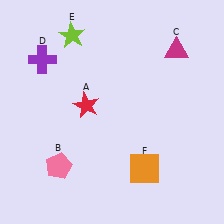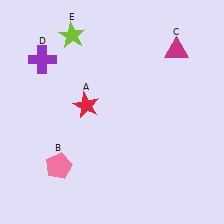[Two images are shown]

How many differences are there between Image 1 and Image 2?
There is 1 difference between the two images.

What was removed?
The orange square (F) was removed in Image 2.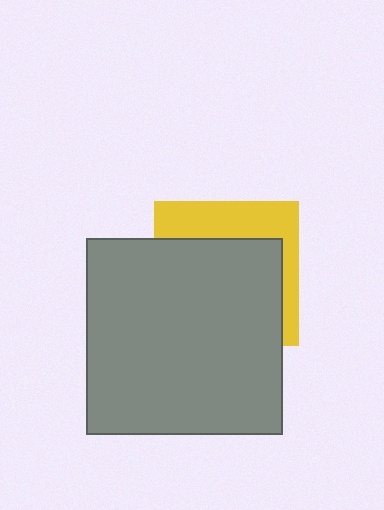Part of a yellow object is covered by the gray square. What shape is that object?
It is a square.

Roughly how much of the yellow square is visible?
A small part of it is visible (roughly 33%).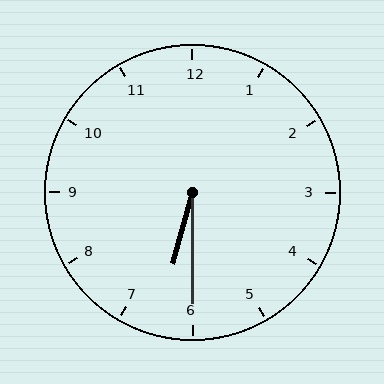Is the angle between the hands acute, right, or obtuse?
It is acute.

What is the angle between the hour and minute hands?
Approximately 15 degrees.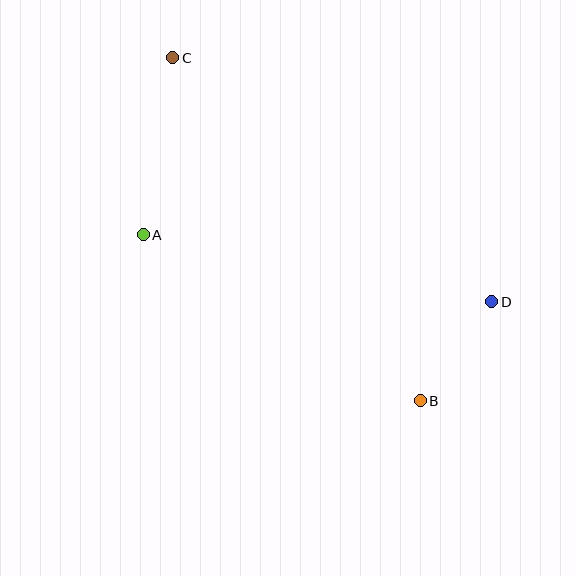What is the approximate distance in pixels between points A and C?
The distance between A and C is approximately 179 pixels.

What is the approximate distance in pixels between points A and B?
The distance between A and B is approximately 323 pixels.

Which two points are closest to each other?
Points B and D are closest to each other.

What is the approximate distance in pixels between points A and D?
The distance between A and D is approximately 354 pixels.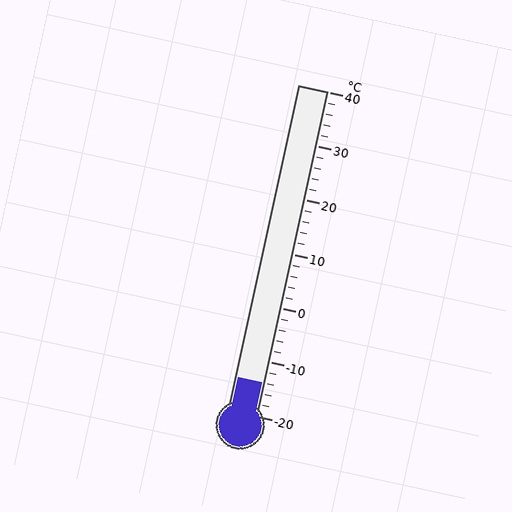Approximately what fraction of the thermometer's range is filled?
The thermometer is filled to approximately 10% of its range.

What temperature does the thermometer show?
The thermometer shows approximately -14°C.